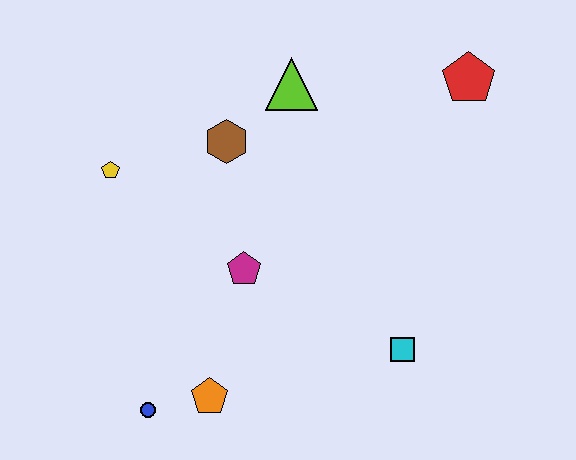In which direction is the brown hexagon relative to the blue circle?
The brown hexagon is above the blue circle.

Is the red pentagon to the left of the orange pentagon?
No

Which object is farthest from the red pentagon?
The blue circle is farthest from the red pentagon.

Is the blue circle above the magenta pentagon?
No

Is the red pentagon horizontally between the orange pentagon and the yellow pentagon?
No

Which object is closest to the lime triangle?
The brown hexagon is closest to the lime triangle.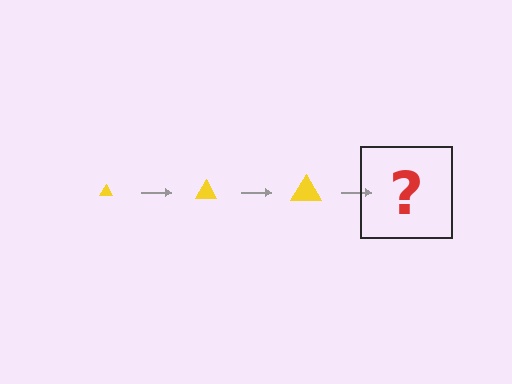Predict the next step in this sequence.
The next step is a yellow triangle, larger than the previous one.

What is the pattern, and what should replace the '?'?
The pattern is that the triangle gets progressively larger each step. The '?' should be a yellow triangle, larger than the previous one.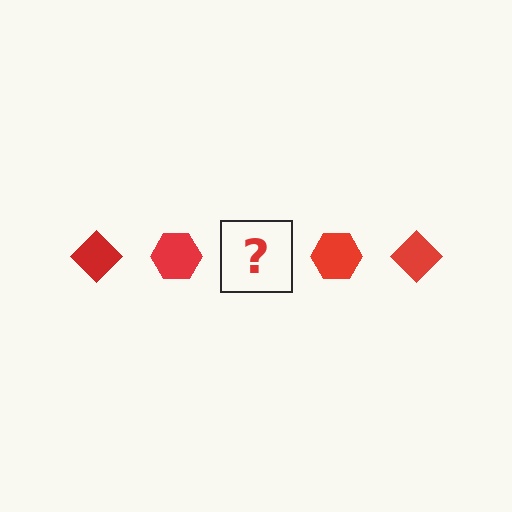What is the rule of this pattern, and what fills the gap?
The rule is that the pattern cycles through diamond, hexagon shapes in red. The gap should be filled with a red diamond.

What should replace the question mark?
The question mark should be replaced with a red diamond.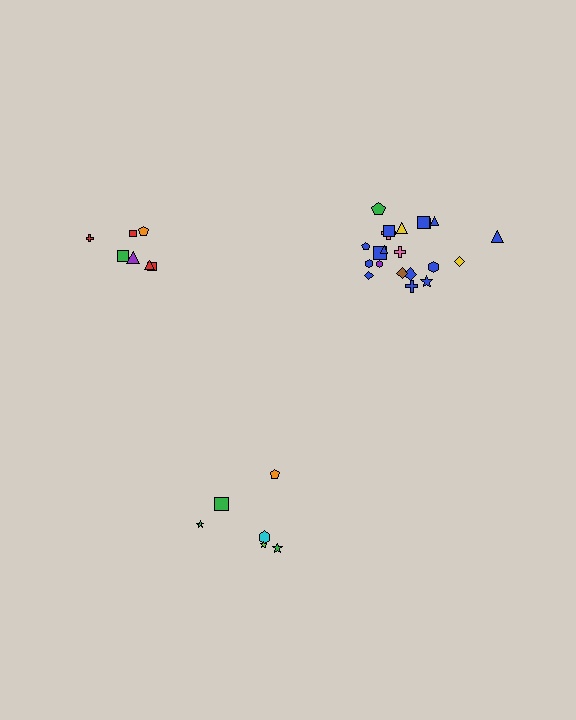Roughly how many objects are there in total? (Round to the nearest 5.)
Roughly 35 objects in total.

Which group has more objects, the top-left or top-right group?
The top-right group.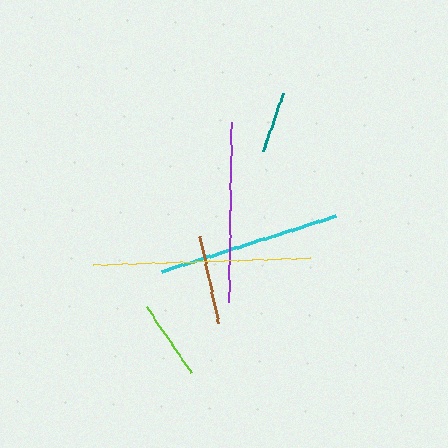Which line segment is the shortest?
The teal line is the shortest at approximately 62 pixels.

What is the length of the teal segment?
The teal segment is approximately 62 pixels long.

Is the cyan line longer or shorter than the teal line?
The cyan line is longer than the teal line.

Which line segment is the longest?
The yellow line is the longest at approximately 216 pixels.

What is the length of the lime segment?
The lime segment is approximately 79 pixels long.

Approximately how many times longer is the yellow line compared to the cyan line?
The yellow line is approximately 1.2 times the length of the cyan line.